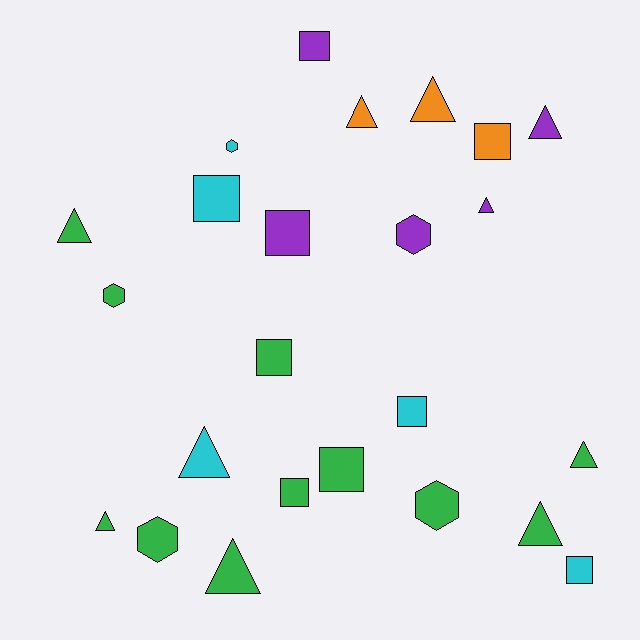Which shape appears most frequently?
Triangle, with 10 objects.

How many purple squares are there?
There are 2 purple squares.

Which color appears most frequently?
Green, with 11 objects.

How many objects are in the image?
There are 24 objects.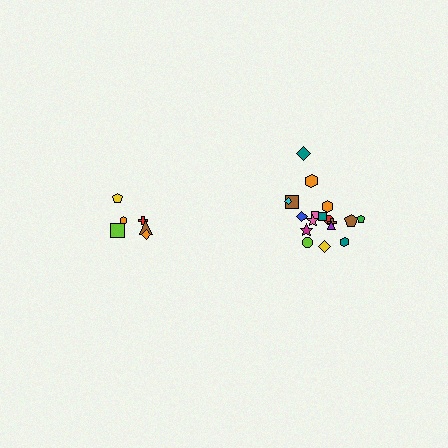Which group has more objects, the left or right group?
The right group.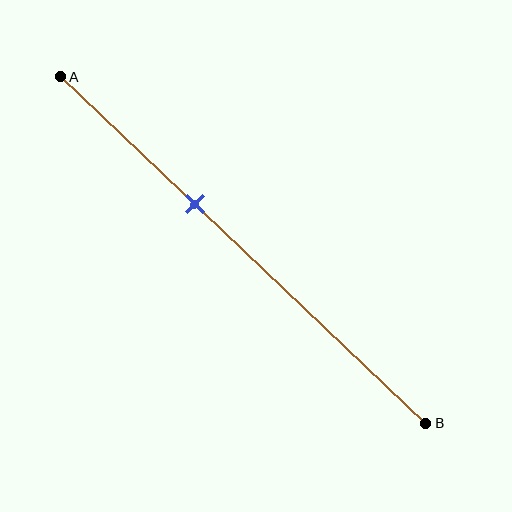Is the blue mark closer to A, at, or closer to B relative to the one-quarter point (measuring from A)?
The blue mark is closer to point B than the one-quarter point of segment AB.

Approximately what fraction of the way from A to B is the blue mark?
The blue mark is approximately 35% of the way from A to B.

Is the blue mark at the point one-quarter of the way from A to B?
No, the mark is at about 35% from A, not at the 25% one-quarter point.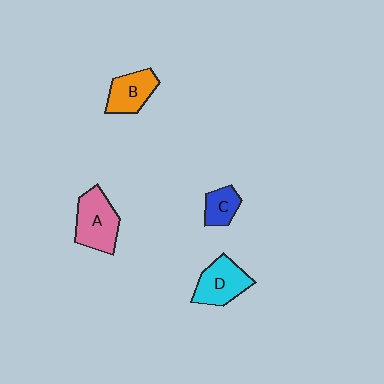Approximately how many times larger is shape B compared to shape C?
Approximately 1.5 times.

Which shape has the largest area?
Shape A (pink).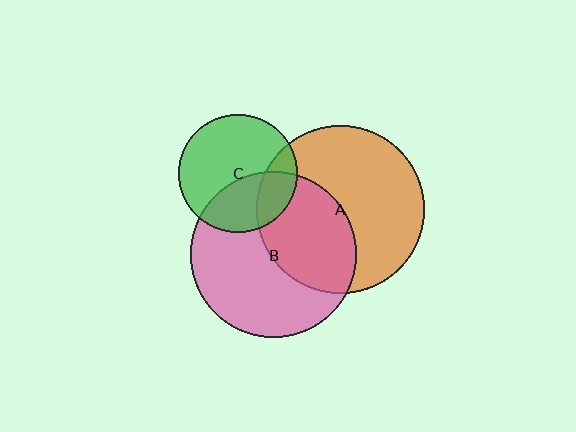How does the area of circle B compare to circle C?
Approximately 2.0 times.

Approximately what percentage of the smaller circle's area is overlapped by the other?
Approximately 35%.